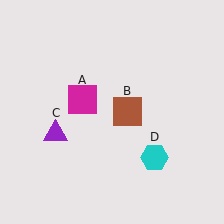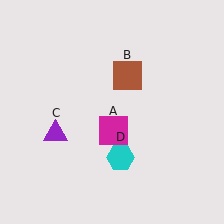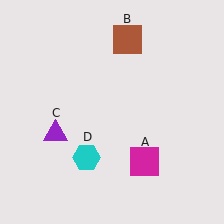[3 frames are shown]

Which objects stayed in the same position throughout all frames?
Purple triangle (object C) remained stationary.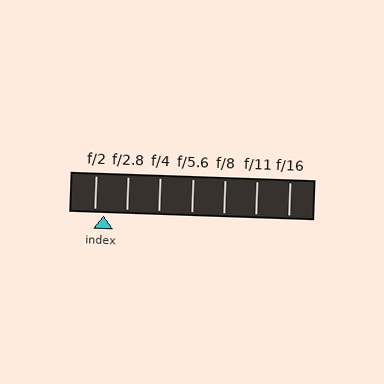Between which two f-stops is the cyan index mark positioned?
The index mark is between f/2 and f/2.8.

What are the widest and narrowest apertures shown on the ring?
The widest aperture shown is f/2 and the narrowest is f/16.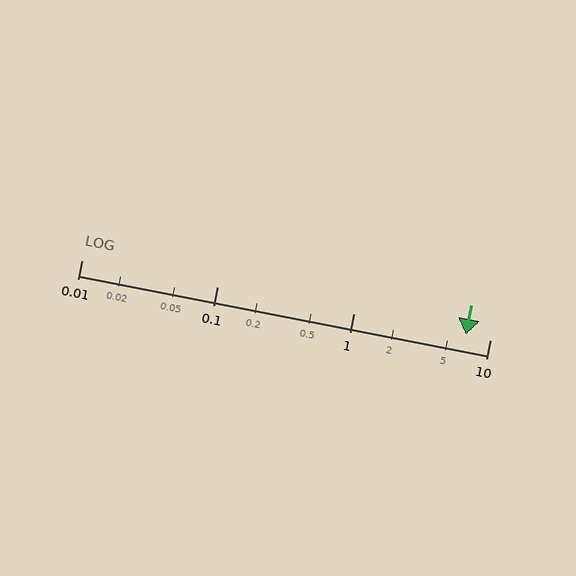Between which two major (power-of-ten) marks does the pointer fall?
The pointer is between 1 and 10.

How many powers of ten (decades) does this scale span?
The scale spans 3 decades, from 0.01 to 10.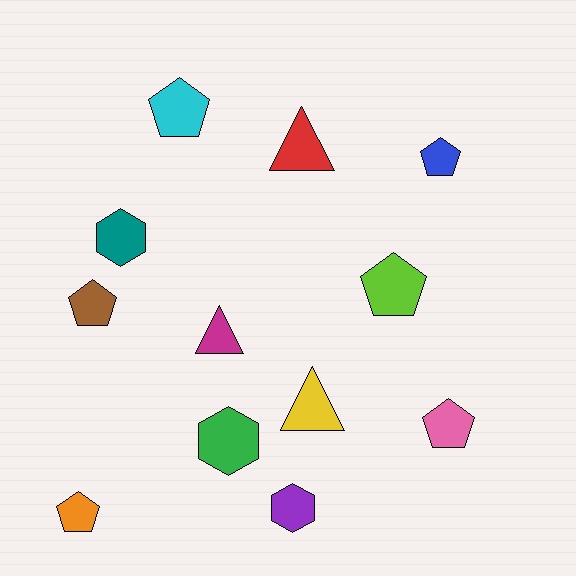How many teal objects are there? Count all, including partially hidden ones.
There is 1 teal object.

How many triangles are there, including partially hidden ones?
There are 3 triangles.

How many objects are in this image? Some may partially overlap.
There are 12 objects.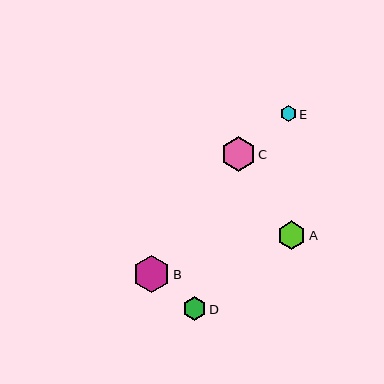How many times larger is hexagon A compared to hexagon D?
Hexagon A is approximately 1.2 times the size of hexagon D.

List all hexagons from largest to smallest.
From largest to smallest: B, C, A, D, E.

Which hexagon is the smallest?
Hexagon E is the smallest with a size of approximately 16 pixels.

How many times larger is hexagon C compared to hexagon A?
Hexagon C is approximately 1.2 times the size of hexagon A.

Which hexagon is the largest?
Hexagon B is the largest with a size of approximately 37 pixels.